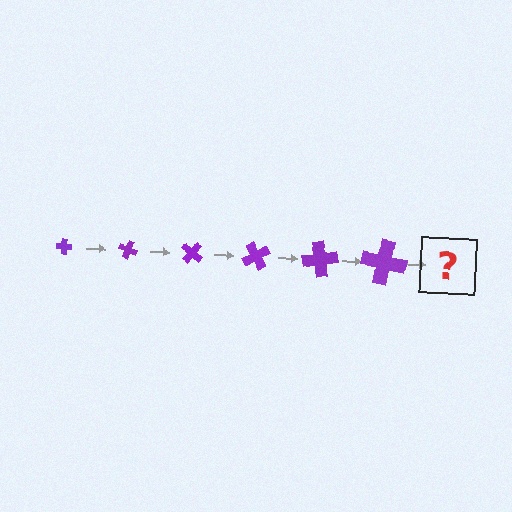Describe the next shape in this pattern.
It should be a cross, larger than the previous one and rotated 120 degrees from the start.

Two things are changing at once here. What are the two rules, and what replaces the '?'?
The two rules are that the cross grows larger each step and it rotates 20 degrees each step. The '?' should be a cross, larger than the previous one and rotated 120 degrees from the start.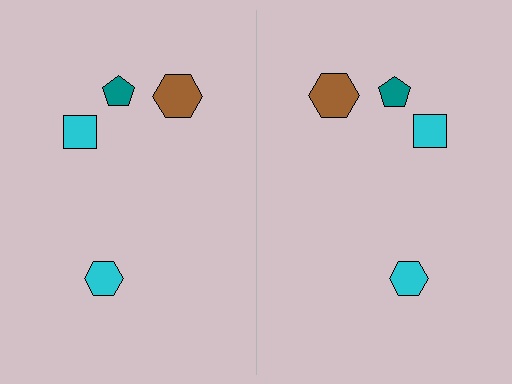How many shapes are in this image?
There are 8 shapes in this image.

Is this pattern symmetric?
Yes, this pattern has bilateral (reflection) symmetry.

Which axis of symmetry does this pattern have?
The pattern has a vertical axis of symmetry running through the center of the image.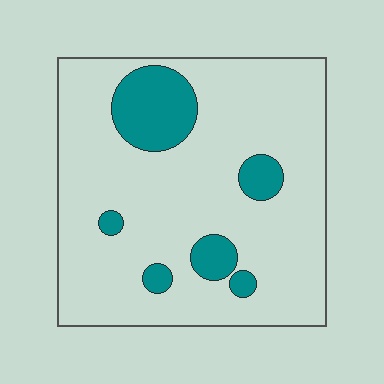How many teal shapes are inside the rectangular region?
6.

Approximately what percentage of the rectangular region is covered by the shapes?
Approximately 15%.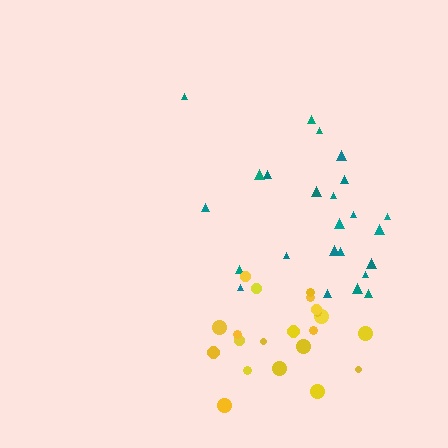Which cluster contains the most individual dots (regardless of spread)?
Teal (24).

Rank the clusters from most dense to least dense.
yellow, teal.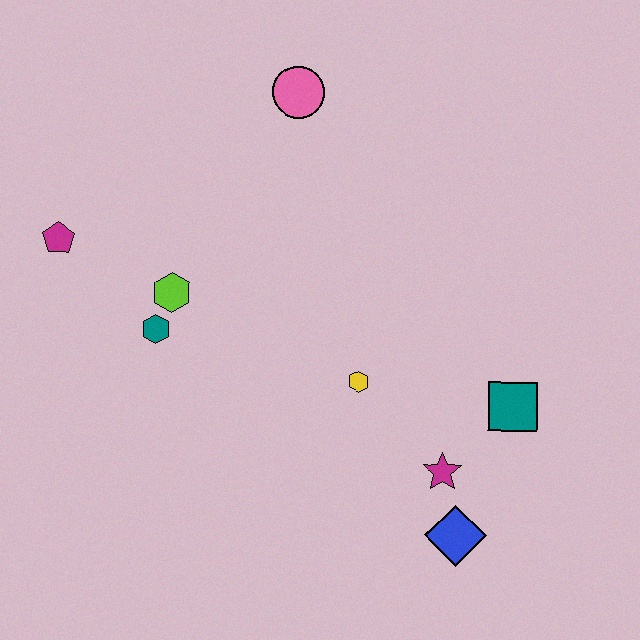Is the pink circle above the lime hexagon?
Yes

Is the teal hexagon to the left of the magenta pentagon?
No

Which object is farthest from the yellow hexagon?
The magenta pentagon is farthest from the yellow hexagon.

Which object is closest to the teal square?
The magenta star is closest to the teal square.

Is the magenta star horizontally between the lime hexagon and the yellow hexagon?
No